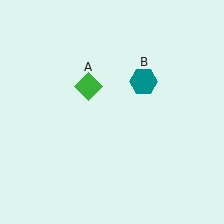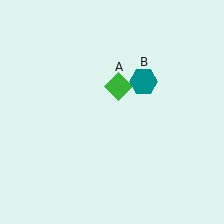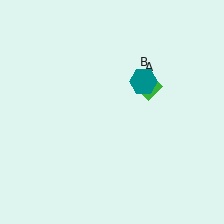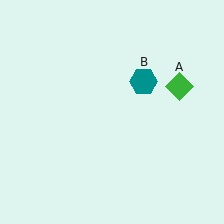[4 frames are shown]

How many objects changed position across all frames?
1 object changed position: green diamond (object A).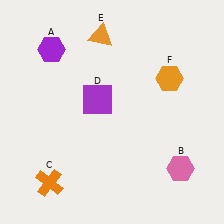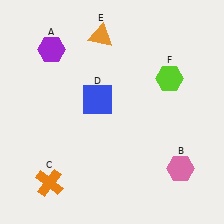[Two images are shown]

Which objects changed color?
D changed from purple to blue. F changed from orange to lime.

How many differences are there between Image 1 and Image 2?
There are 2 differences between the two images.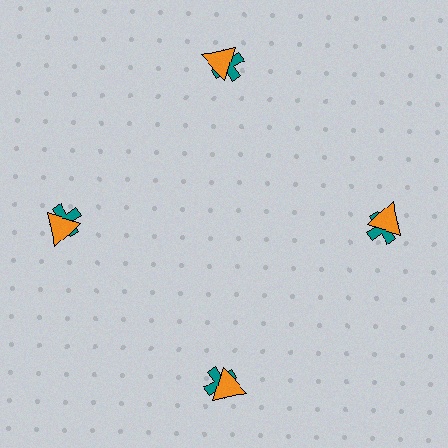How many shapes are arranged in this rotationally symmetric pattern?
There are 8 shapes, arranged in 4 groups of 2.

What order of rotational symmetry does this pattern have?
This pattern has 4-fold rotational symmetry.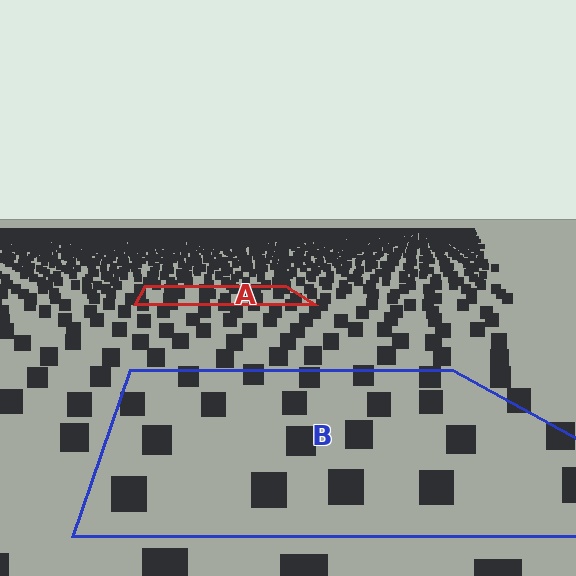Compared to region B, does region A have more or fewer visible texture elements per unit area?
Region A has more texture elements per unit area — they are packed more densely because it is farther away.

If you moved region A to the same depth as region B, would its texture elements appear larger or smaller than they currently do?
They would appear larger. At a closer depth, the same texture elements are projected at a bigger on-screen size.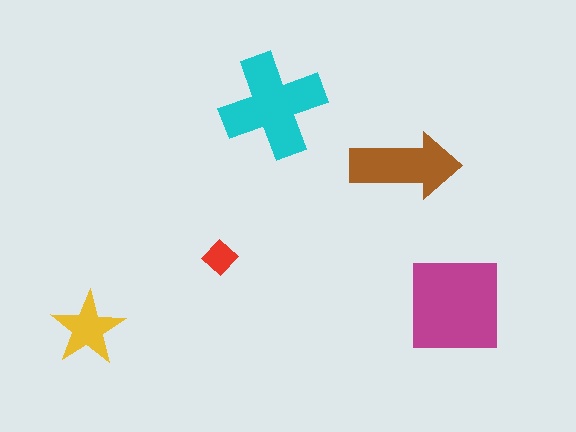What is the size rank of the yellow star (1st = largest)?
4th.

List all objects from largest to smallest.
The magenta square, the cyan cross, the brown arrow, the yellow star, the red diamond.